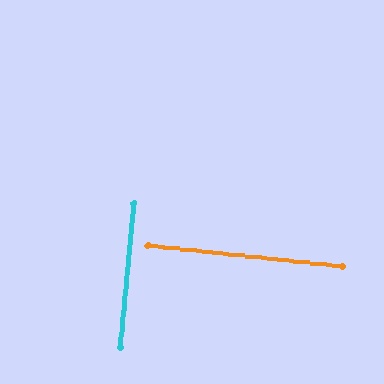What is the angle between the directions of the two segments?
Approximately 89 degrees.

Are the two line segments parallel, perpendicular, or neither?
Perpendicular — they meet at approximately 89°.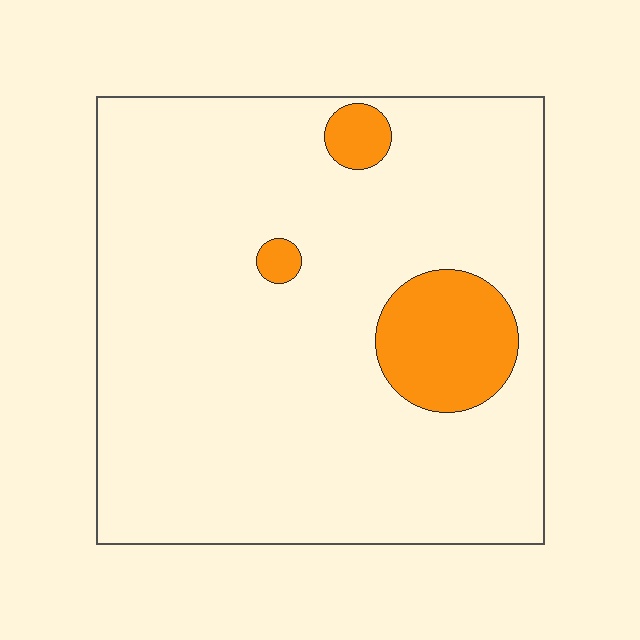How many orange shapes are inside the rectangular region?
3.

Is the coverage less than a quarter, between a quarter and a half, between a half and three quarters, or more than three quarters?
Less than a quarter.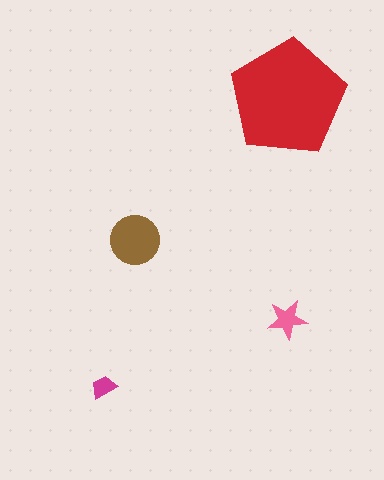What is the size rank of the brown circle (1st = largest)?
2nd.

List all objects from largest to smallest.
The red pentagon, the brown circle, the pink star, the magenta trapezoid.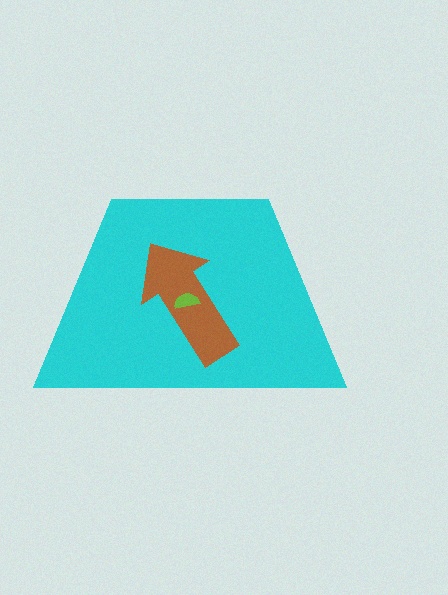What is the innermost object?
The lime semicircle.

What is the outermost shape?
The cyan trapezoid.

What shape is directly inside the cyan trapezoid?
The brown arrow.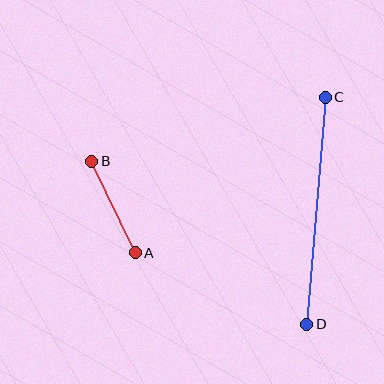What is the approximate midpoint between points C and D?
The midpoint is at approximately (316, 211) pixels.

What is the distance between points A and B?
The distance is approximately 101 pixels.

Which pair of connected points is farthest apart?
Points C and D are farthest apart.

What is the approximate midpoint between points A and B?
The midpoint is at approximately (114, 207) pixels.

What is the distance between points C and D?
The distance is approximately 228 pixels.